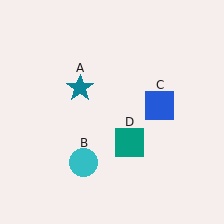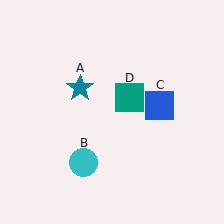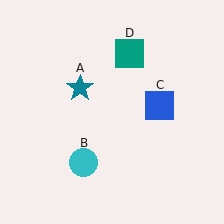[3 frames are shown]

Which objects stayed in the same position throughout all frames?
Teal star (object A) and cyan circle (object B) and blue square (object C) remained stationary.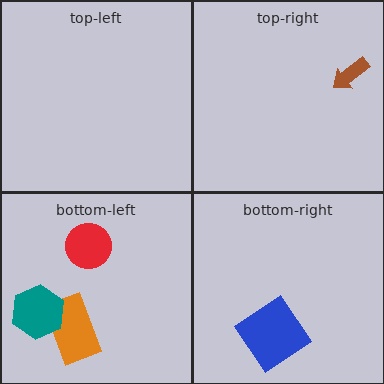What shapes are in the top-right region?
The brown arrow.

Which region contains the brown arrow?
The top-right region.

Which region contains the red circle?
The bottom-left region.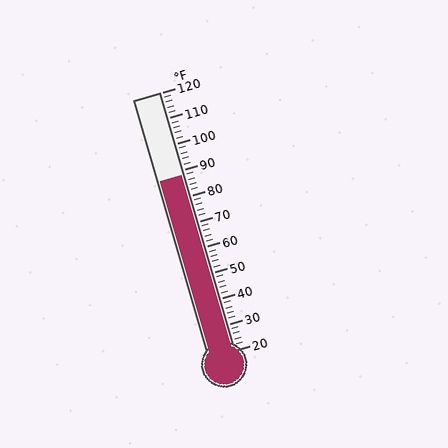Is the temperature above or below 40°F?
The temperature is above 40°F.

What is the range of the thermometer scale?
The thermometer scale ranges from 20°F to 120°F.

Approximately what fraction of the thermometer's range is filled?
The thermometer is filled to approximately 70% of its range.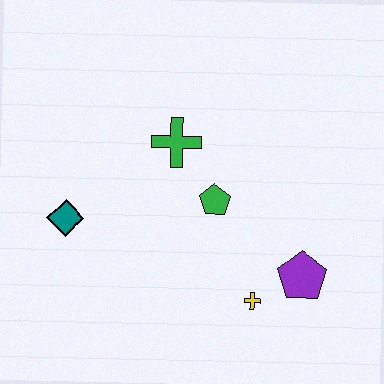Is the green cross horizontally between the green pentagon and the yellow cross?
No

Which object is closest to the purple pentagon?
The yellow cross is closest to the purple pentagon.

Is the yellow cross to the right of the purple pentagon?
No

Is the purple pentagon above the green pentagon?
No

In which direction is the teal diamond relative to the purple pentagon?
The teal diamond is to the left of the purple pentagon.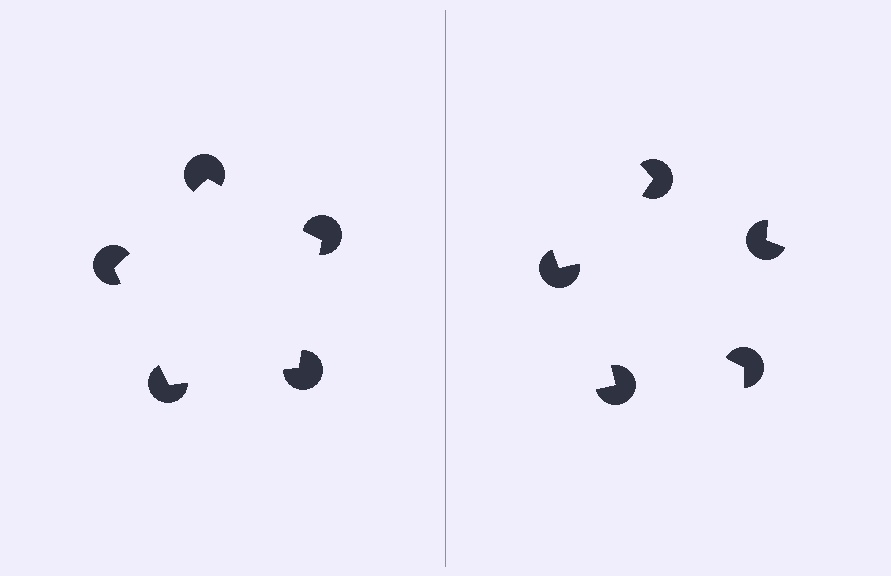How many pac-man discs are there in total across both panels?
10 — 5 on each side.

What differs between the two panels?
The pac-man discs are positioned identically on both sides; only the wedge orientations differ. On the left they align to a pentagon; on the right they are misaligned.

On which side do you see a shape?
An illusory pentagon appears on the left side. On the right side the wedge cuts are rotated, so no coherent shape forms.